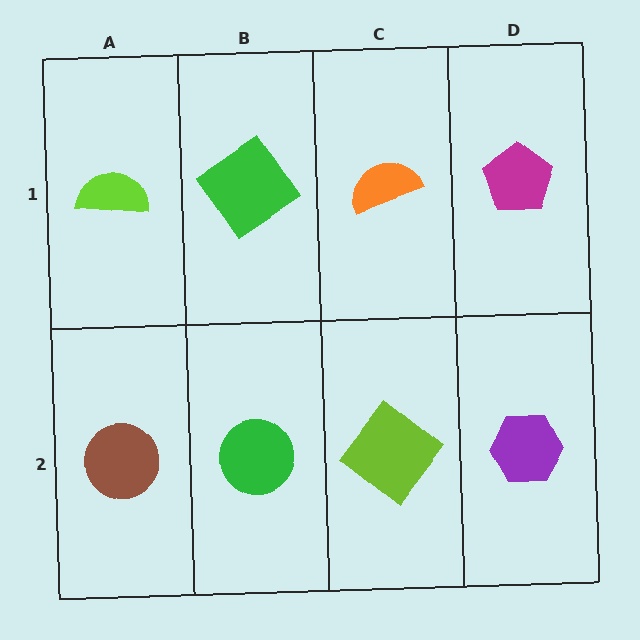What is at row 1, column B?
A green diamond.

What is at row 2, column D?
A purple hexagon.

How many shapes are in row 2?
4 shapes.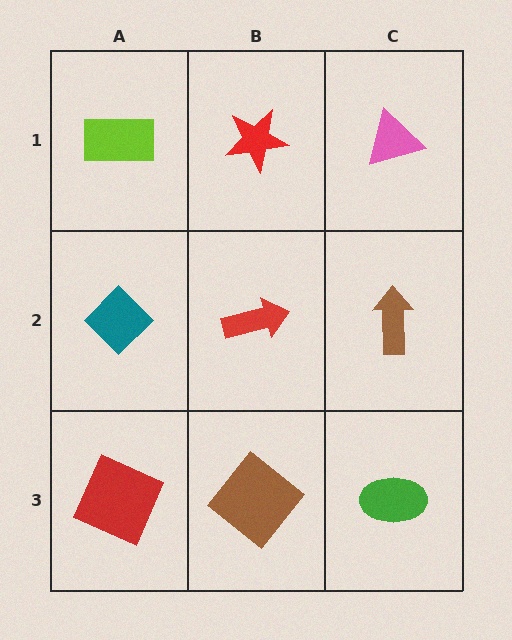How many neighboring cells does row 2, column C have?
3.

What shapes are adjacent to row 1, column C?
A brown arrow (row 2, column C), a red star (row 1, column B).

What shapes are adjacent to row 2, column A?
A lime rectangle (row 1, column A), a red square (row 3, column A), a red arrow (row 2, column B).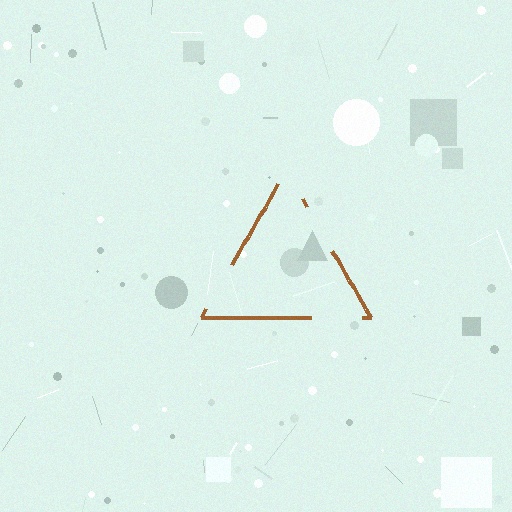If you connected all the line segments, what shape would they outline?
They would outline a triangle.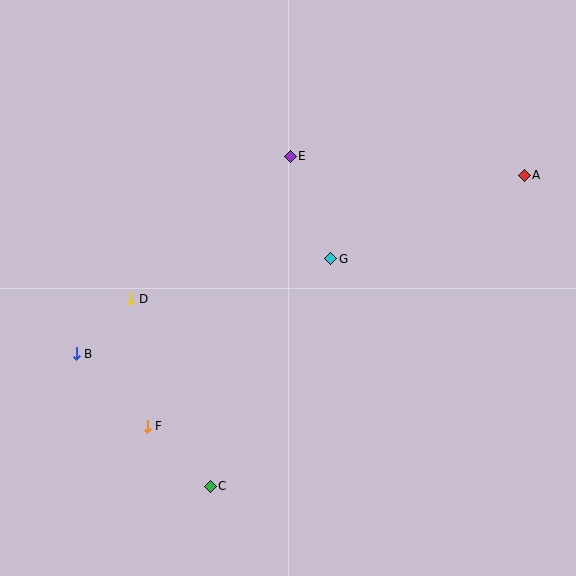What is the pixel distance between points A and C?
The distance between A and C is 442 pixels.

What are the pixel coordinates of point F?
Point F is at (147, 426).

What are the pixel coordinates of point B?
Point B is at (76, 354).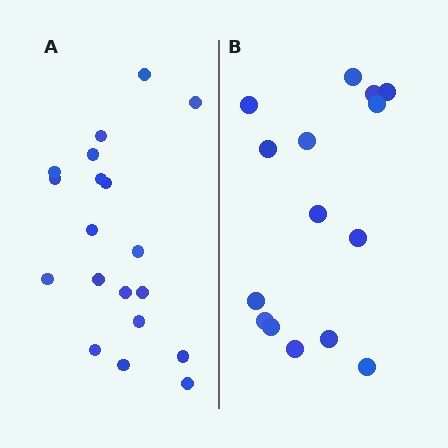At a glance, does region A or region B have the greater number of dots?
Region A (the left region) has more dots.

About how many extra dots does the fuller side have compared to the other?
Region A has about 4 more dots than region B.